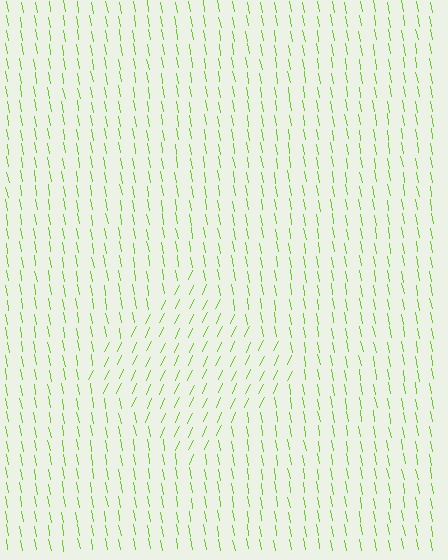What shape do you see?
I see a diamond.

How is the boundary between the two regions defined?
The boundary is defined purely by a change in line orientation (approximately 35 degrees difference). All lines are the same color and thickness.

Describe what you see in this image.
The image is filled with small lime line segments. A diamond region in the image has lines oriented differently from the surrounding lines, creating a visible texture boundary.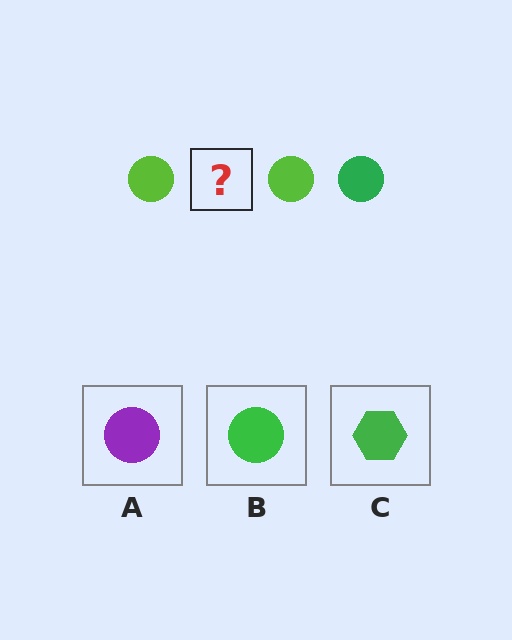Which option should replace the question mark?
Option B.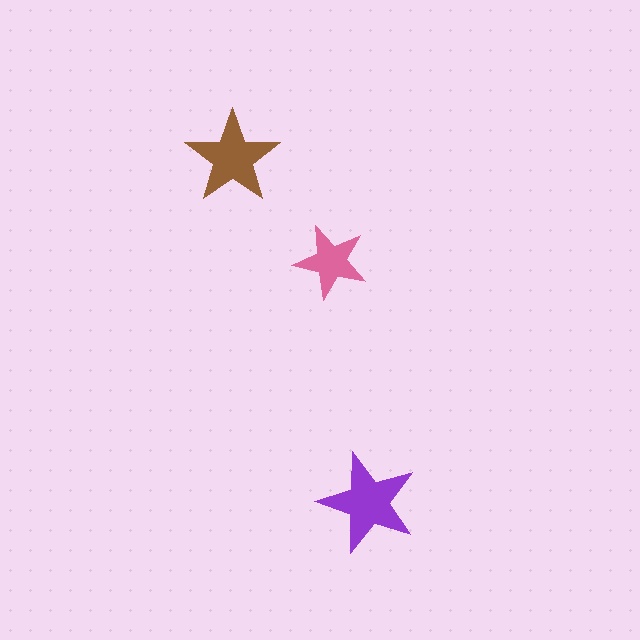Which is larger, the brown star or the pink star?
The brown one.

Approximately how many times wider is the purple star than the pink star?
About 1.5 times wider.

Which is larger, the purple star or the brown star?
The purple one.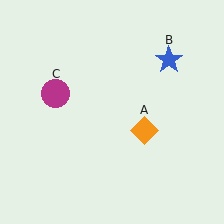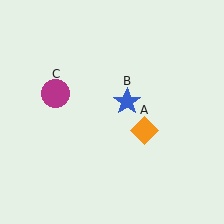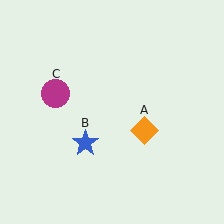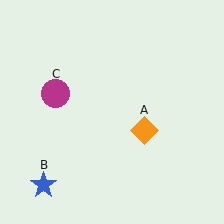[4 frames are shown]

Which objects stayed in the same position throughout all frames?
Orange diamond (object A) and magenta circle (object C) remained stationary.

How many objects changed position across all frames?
1 object changed position: blue star (object B).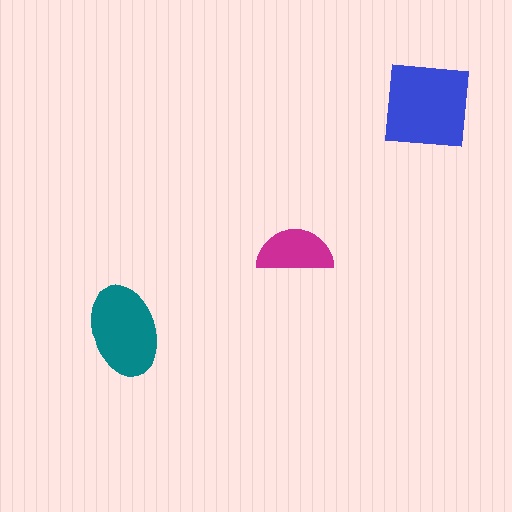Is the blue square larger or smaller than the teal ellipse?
Larger.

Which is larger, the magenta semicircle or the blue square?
The blue square.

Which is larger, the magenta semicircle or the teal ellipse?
The teal ellipse.